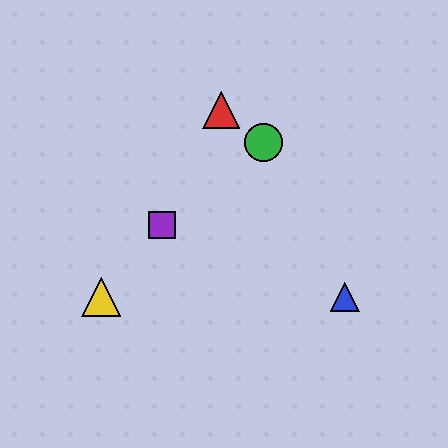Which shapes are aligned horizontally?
The blue triangle, the yellow triangle are aligned horizontally.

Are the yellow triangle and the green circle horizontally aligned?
No, the yellow triangle is at y≈297 and the green circle is at y≈143.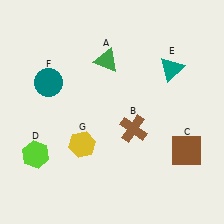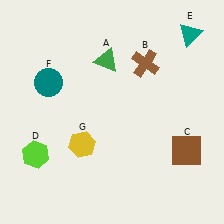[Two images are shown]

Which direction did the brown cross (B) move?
The brown cross (B) moved up.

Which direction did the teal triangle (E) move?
The teal triangle (E) moved up.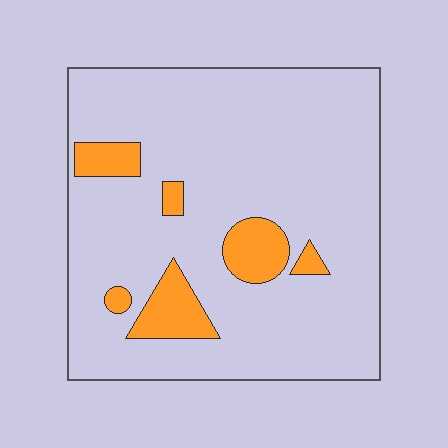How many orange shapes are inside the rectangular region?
6.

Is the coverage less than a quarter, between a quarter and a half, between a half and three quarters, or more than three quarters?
Less than a quarter.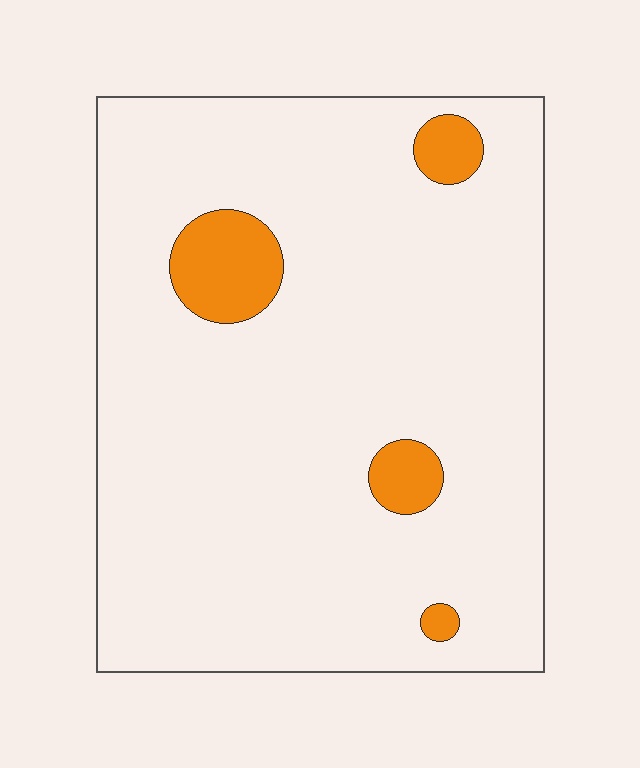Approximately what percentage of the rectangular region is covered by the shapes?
Approximately 10%.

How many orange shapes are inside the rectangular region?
4.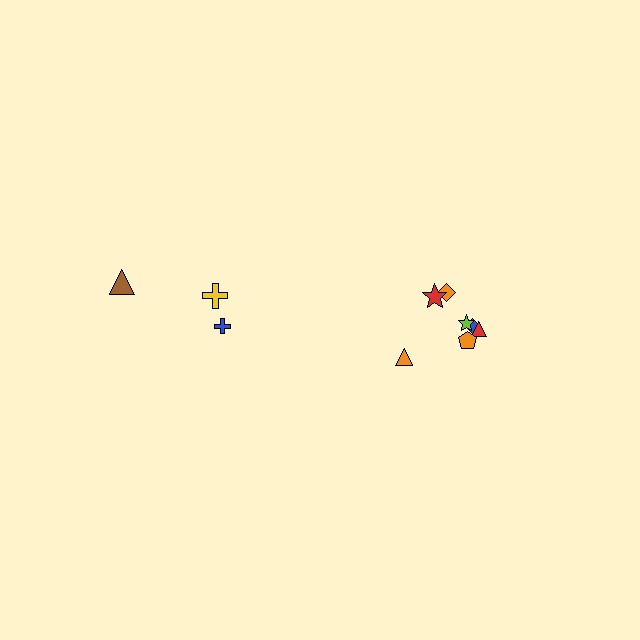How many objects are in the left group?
There are 3 objects.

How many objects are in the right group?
There are 7 objects.